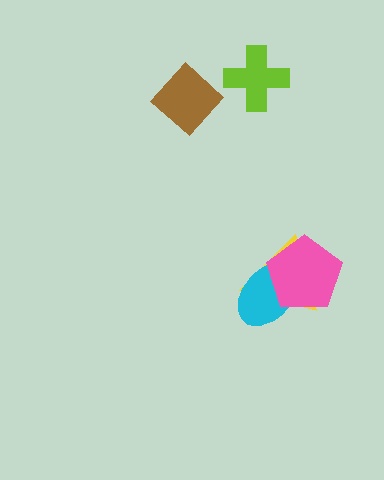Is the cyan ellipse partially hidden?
Yes, it is partially covered by another shape.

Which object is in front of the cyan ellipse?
The pink pentagon is in front of the cyan ellipse.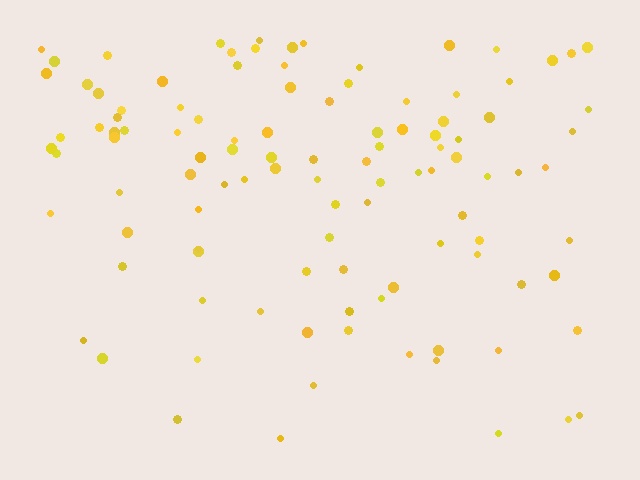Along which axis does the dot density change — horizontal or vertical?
Vertical.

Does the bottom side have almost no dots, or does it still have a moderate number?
Still a moderate number, just noticeably fewer than the top.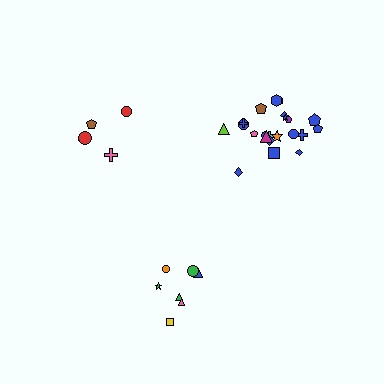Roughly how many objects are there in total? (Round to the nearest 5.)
Roughly 35 objects in total.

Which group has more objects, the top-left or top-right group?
The top-right group.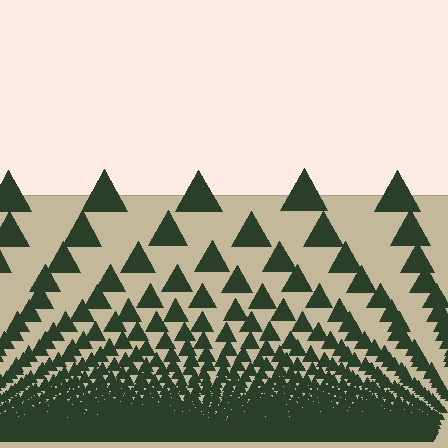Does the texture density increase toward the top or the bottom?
Density increases toward the bottom.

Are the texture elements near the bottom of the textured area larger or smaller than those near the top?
Smaller. The gradient is inverted — elements near the bottom are smaller and denser.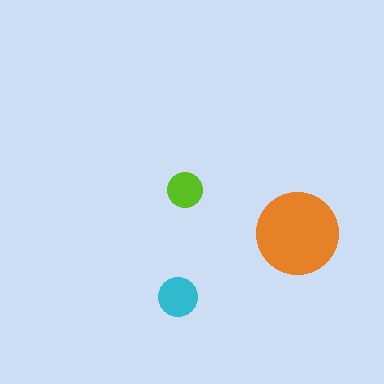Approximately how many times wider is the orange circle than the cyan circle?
About 2 times wider.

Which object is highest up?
The lime circle is topmost.